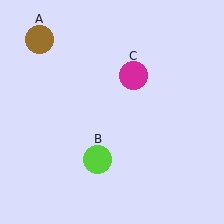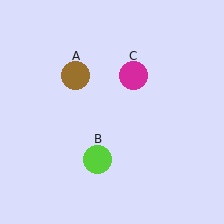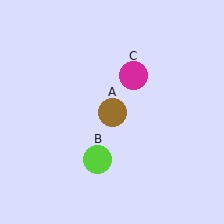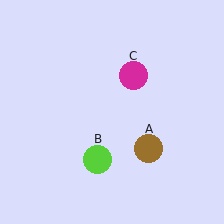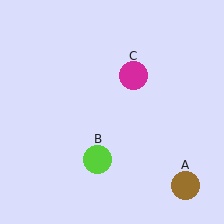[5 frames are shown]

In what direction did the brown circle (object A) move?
The brown circle (object A) moved down and to the right.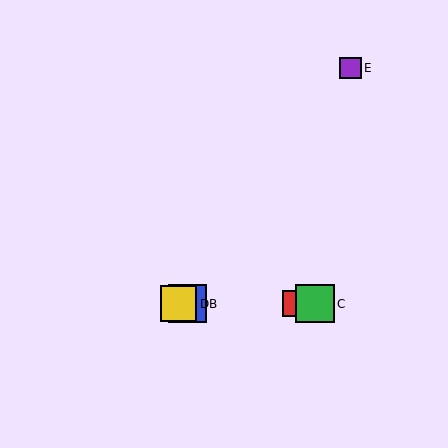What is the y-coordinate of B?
Object B is at y≈304.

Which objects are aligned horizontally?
Objects A, B, C, D are aligned horizontally.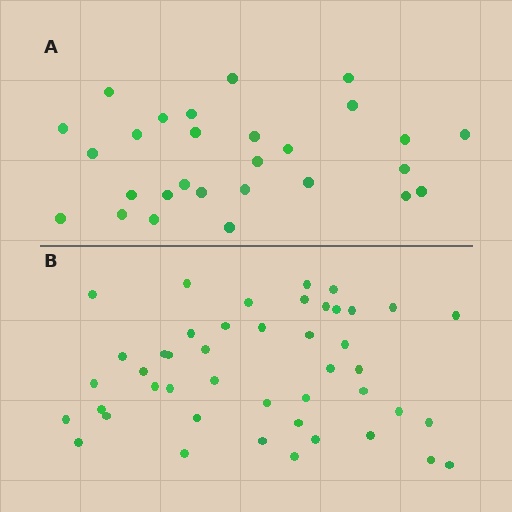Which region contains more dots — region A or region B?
Region B (the bottom region) has more dots.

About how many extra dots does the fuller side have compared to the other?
Region B has approximately 15 more dots than region A.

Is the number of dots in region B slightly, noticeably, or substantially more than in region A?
Region B has substantially more. The ratio is roughly 1.6 to 1.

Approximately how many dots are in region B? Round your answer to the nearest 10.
About 40 dots. (The exact count is 45, which rounds to 40.)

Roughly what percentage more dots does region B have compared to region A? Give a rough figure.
About 60% more.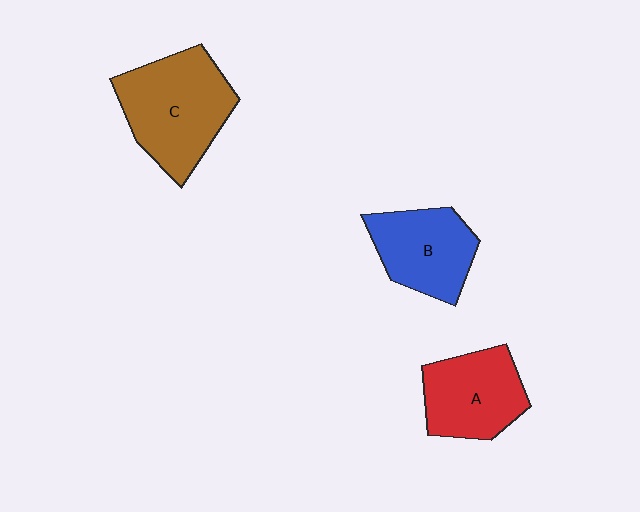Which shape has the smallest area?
Shape B (blue).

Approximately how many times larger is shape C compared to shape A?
Approximately 1.3 times.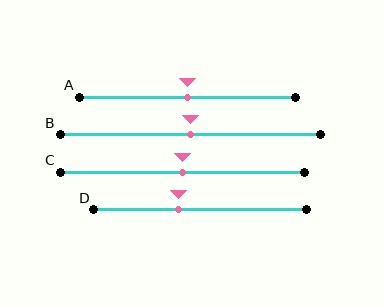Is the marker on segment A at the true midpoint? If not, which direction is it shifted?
Yes, the marker on segment A is at the true midpoint.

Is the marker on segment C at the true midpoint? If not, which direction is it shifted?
Yes, the marker on segment C is at the true midpoint.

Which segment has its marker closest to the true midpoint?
Segment A has its marker closest to the true midpoint.